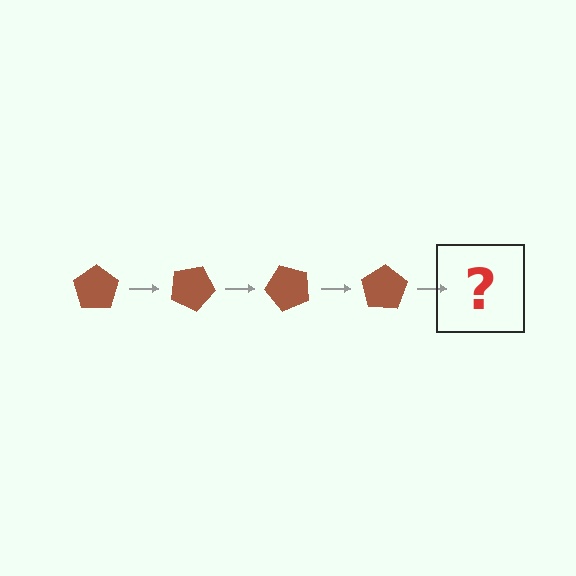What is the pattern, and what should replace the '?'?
The pattern is that the pentagon rotates 25 degrees each step. The '?' should be a brown pentagon rotated 100 degrees.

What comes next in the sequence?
The next element should be a brown pentagon rotated 100 degrees.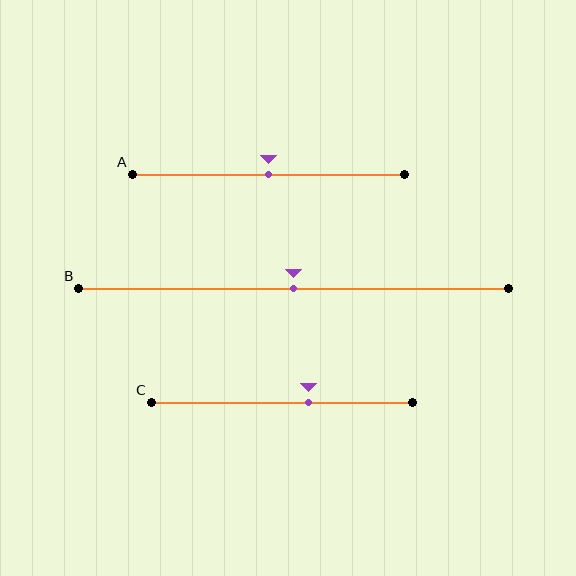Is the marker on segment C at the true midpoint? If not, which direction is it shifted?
No, the marker on segment C is shifted to the right by about 10% of the segment length.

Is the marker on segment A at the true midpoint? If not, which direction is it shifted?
Yes, the marker on segment A is at the true midpoint.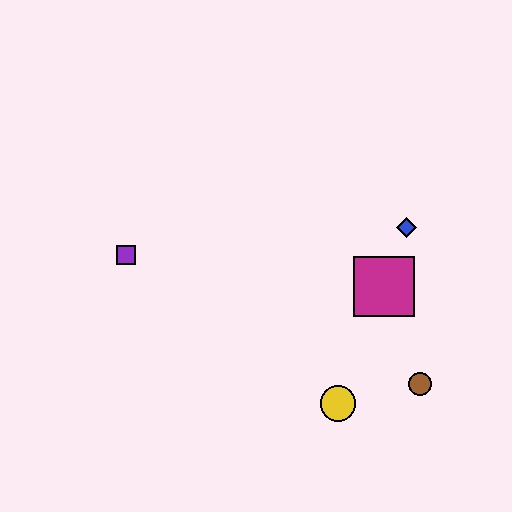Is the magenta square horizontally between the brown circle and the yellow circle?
Yes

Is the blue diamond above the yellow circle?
Yes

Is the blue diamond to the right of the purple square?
Yes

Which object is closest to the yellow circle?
The brown circle is closest to the yellow circle.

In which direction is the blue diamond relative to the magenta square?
The blue diamond is above the magenta square.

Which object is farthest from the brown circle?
The purple square is farthest from the brown circle.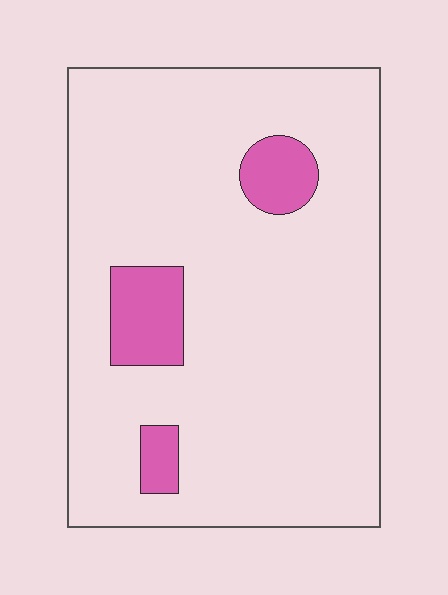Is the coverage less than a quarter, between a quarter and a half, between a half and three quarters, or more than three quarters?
Less than a quarter.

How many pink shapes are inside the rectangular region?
3.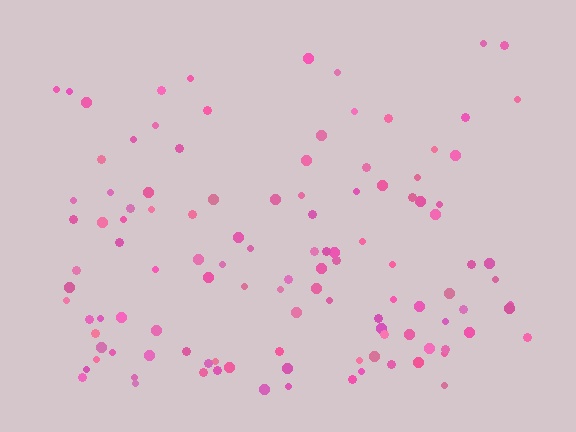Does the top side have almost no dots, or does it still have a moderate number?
Still a moderate number, just noticeably fewer than the bottom.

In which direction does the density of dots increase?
From top to bottom, with the bottom side densest.